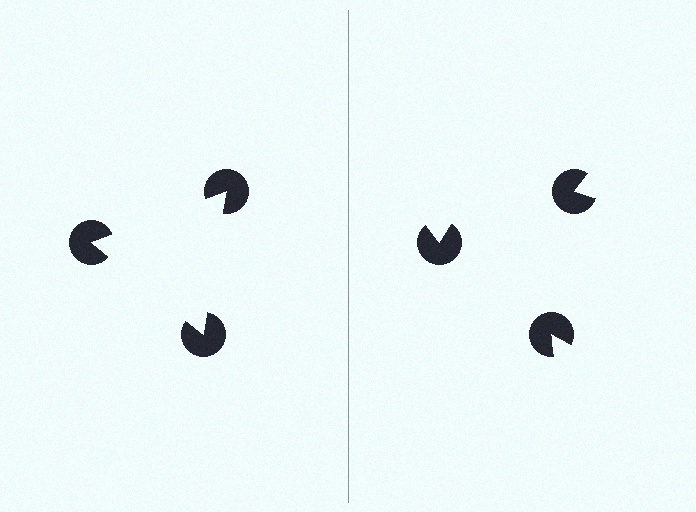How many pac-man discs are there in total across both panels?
6 — 3 on each side.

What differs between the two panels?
The pac-man discs are positioned identically on both sides; only the wedge orientations differ. On the left they align to a triangle; on the right they are misaligned.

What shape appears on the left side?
An illusory triangle.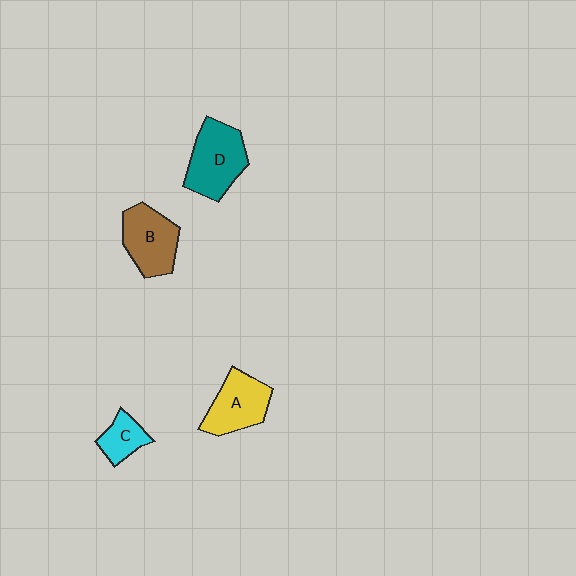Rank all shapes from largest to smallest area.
From largest to smallest: D (teal), B (brown), A (yellow), C (cyan).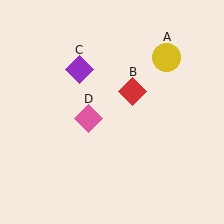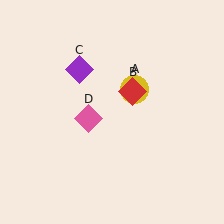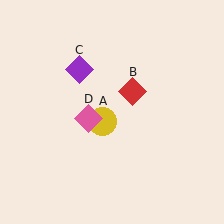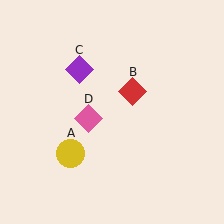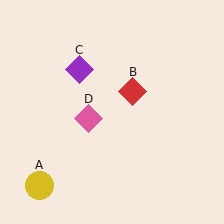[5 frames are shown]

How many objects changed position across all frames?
1 object changed position: yellow circle (object A).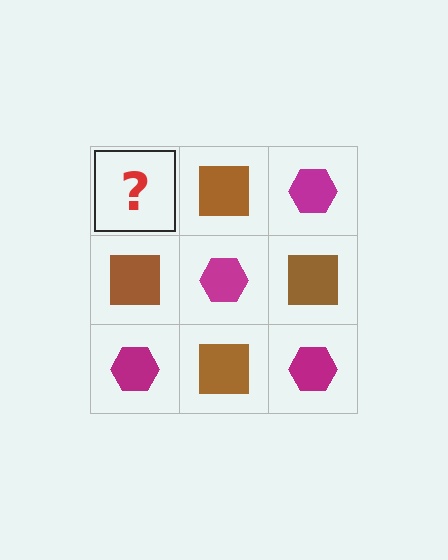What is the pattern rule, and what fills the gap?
The rule is that it alternates magenta hexagon and brown square in a checkerboard pattern. The gap should be filled with a magenta hexagon.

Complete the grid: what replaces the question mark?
The question mark should be replaced with a magenta hexagon.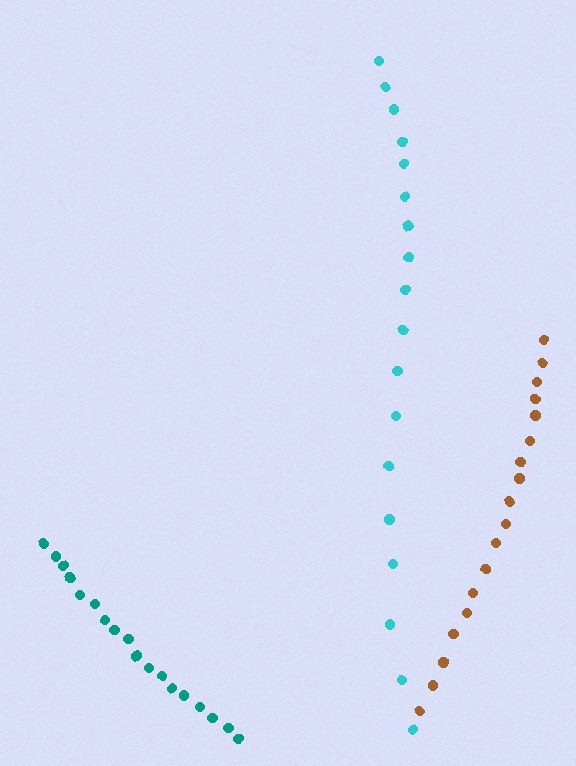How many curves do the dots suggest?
There are 3 distinct paths.